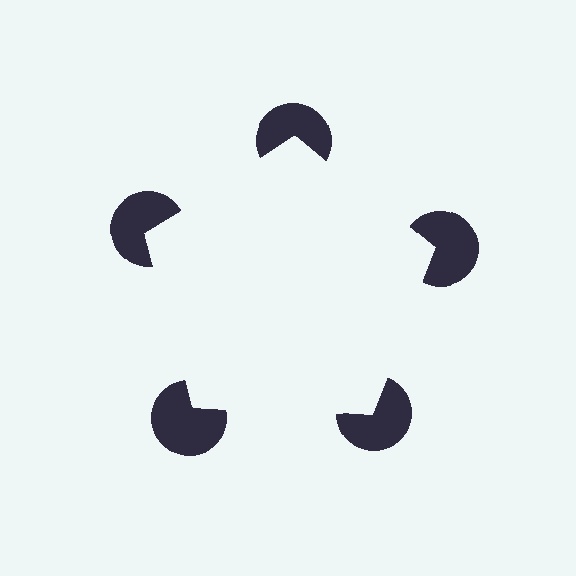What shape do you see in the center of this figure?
An illusory pentagon — its edges are inferred from the aligned wedge cuts in the pac-man discs, not physically drawn.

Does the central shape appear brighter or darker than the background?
It typically appears slightly brighter than the background, even though no actual brightness change is drawn.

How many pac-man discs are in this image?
There are 5 — one at each vertex of the illusory pentagon.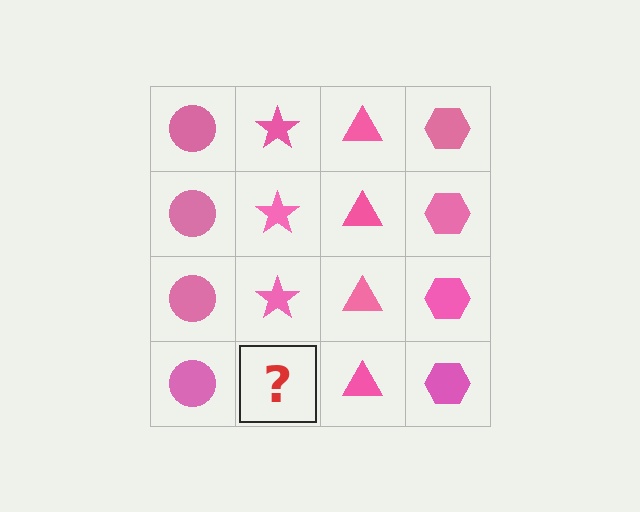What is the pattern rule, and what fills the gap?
The rule is that each column has a consistent shape. The gap should be filled with a pink star.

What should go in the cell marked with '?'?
The missing cell should contain a pink star.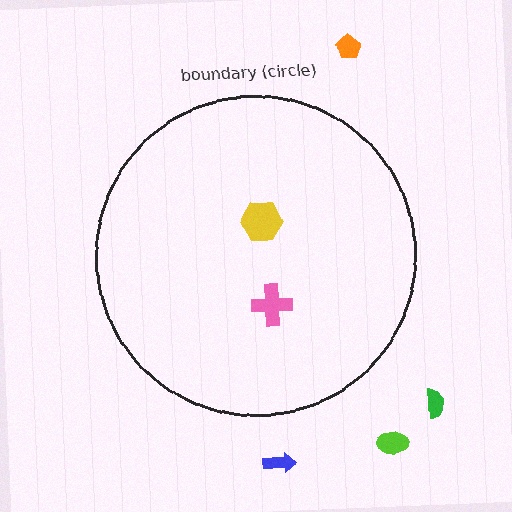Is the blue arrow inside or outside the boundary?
Outside.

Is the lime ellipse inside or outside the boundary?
Outside.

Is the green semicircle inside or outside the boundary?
Outside.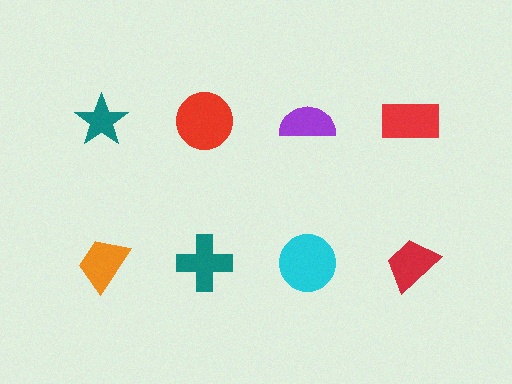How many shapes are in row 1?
4 shapes.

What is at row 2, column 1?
An orange trapezoid.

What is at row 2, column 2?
A teal cross.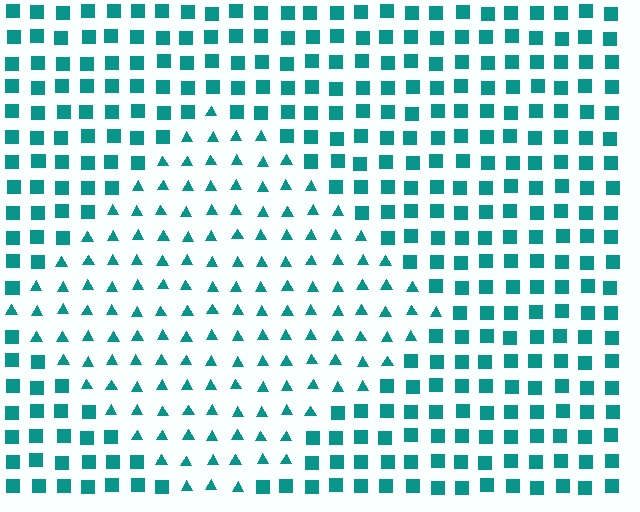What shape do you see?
I see a diamond.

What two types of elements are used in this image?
The image uses triangles inside the diamond region and squares outside it.